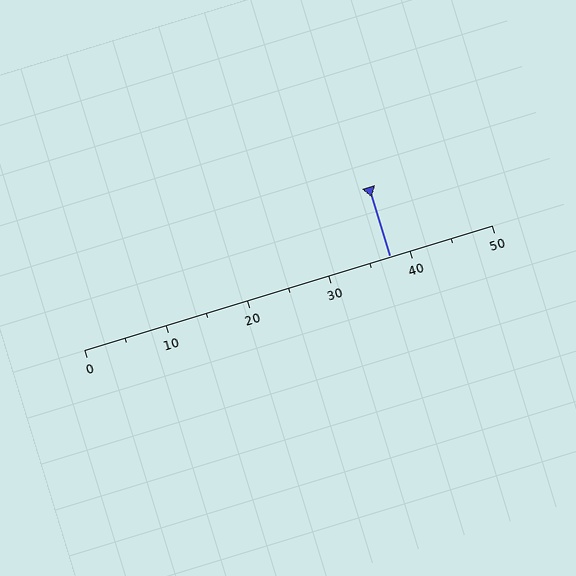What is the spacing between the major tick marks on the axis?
The major ticks are spaced 10 apart.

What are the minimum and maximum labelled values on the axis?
The axis runs from 0 to 50.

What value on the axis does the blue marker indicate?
The marker indicates approximately 37.5.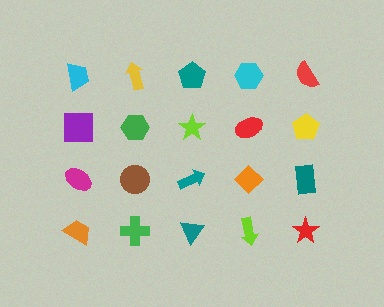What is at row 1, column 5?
A red semicircle.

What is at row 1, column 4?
A cyan hexagon.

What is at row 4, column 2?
A green cross.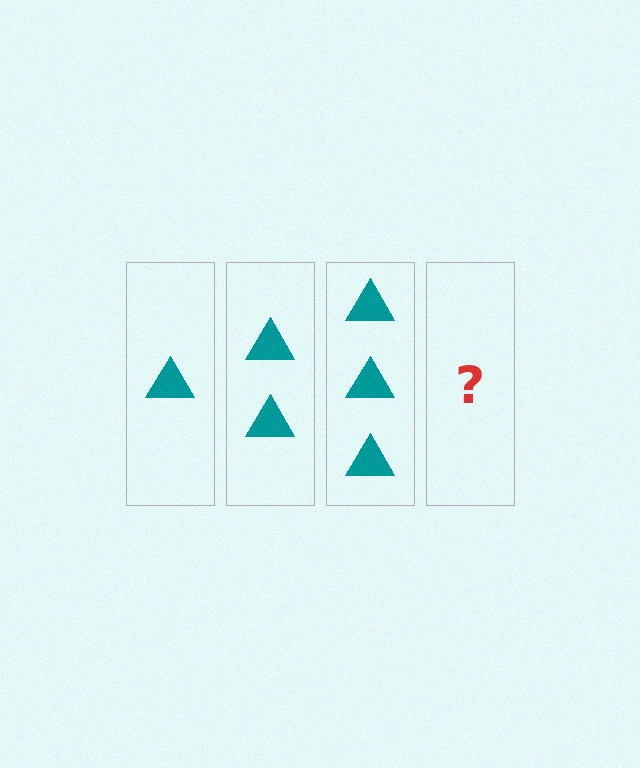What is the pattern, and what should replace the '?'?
The pattern is that each step adds one more triangle. The '?' should be 4 triangles.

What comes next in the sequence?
The next element should be 4 triangles.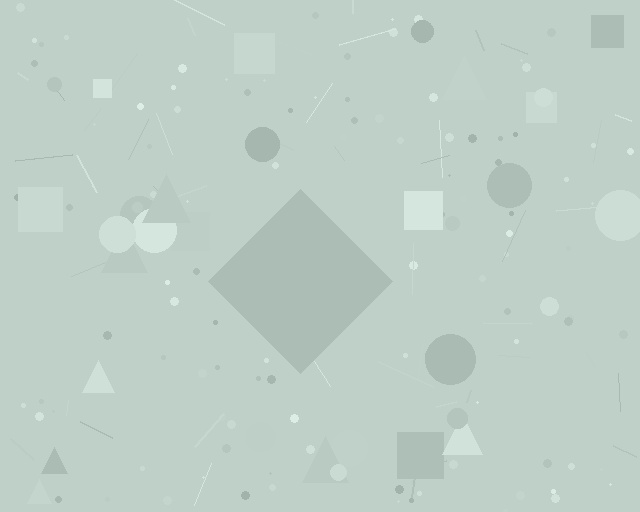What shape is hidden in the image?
A diamond is hidden in the image.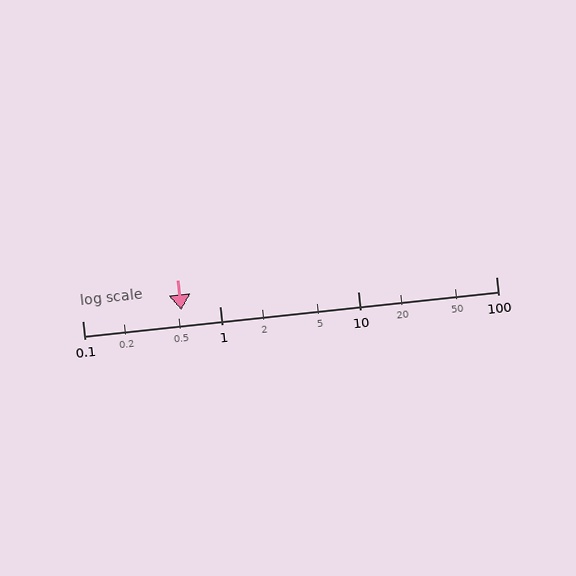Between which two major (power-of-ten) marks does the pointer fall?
The pointer is between 0.1 and 1.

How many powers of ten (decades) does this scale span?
The scale spans 3 decades, from 0.1 to 100.